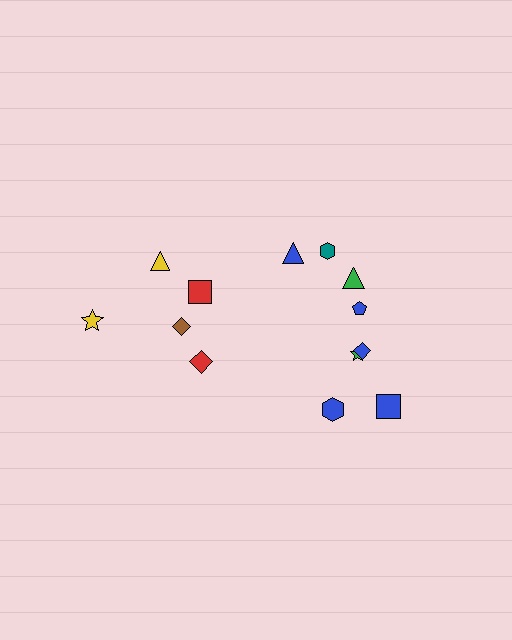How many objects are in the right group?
There are 8 objects.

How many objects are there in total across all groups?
There are 13 objects.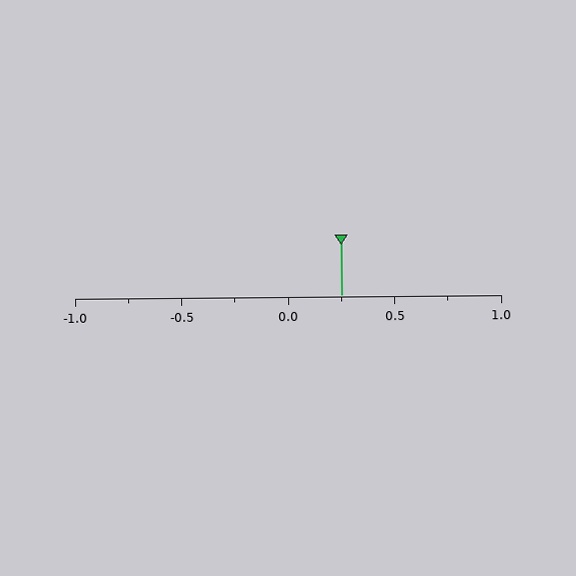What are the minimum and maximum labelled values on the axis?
The axis runs from -1.0 to 1.0.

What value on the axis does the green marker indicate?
The marker indicates approximately 0.25.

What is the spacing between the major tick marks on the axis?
The major ticks are spaced 0.5 apart.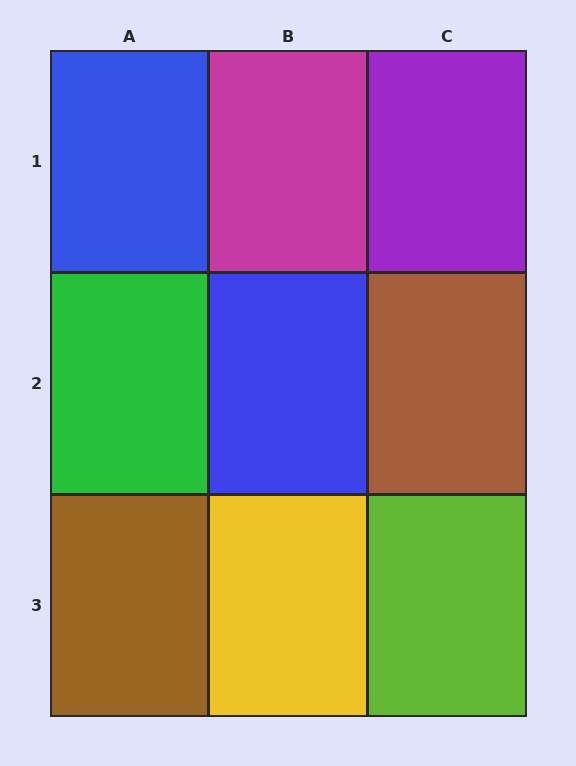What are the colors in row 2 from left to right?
Green, blue, brown.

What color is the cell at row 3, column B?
Yellow.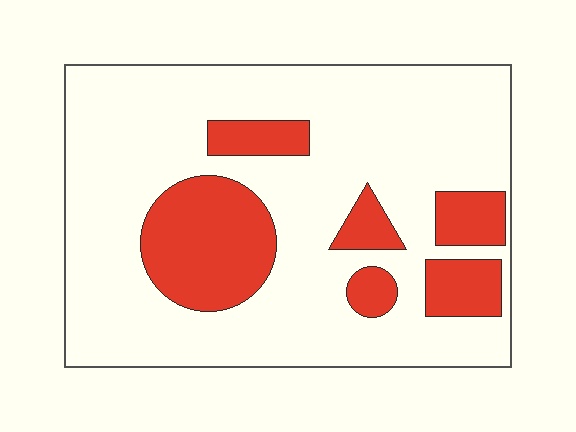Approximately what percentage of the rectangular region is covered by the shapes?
Approximately 25%.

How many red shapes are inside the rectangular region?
6.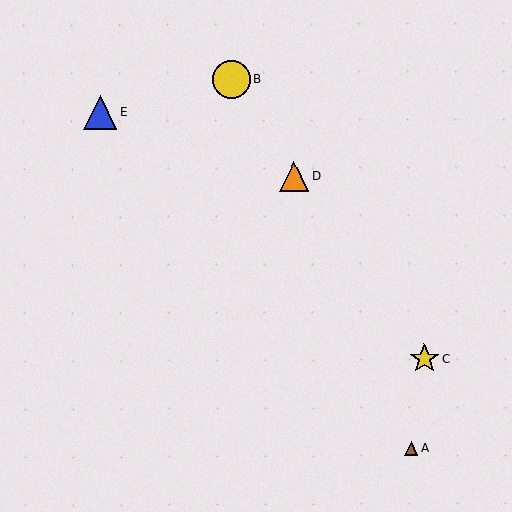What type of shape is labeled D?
Shape D is an orange triangle.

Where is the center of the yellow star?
The center of the yellow star is at (424, 359).